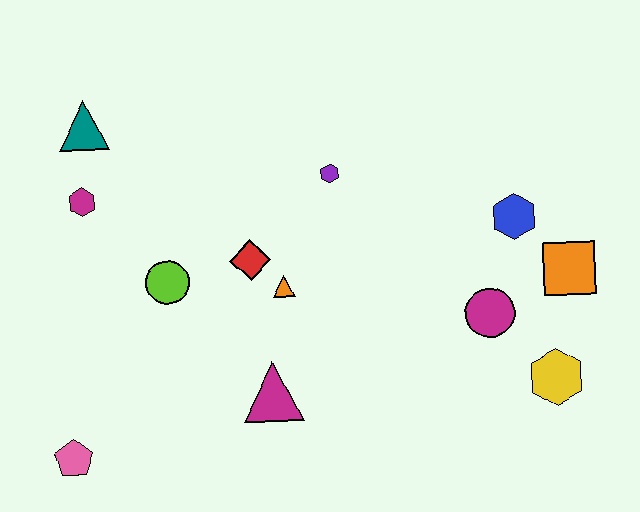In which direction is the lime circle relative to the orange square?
The lime circle is to the left of the orange square.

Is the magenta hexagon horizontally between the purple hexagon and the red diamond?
No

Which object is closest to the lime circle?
The red diamond is closest to the lime circle.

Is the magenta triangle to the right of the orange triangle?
No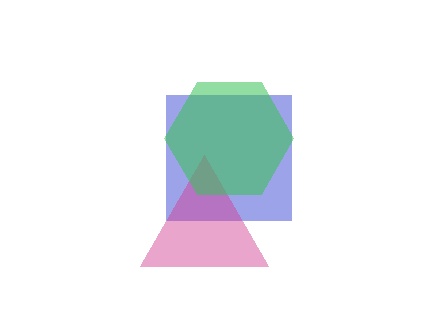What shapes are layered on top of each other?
The layered shapes are: a blue square, a magenta triangle, a green hexagon.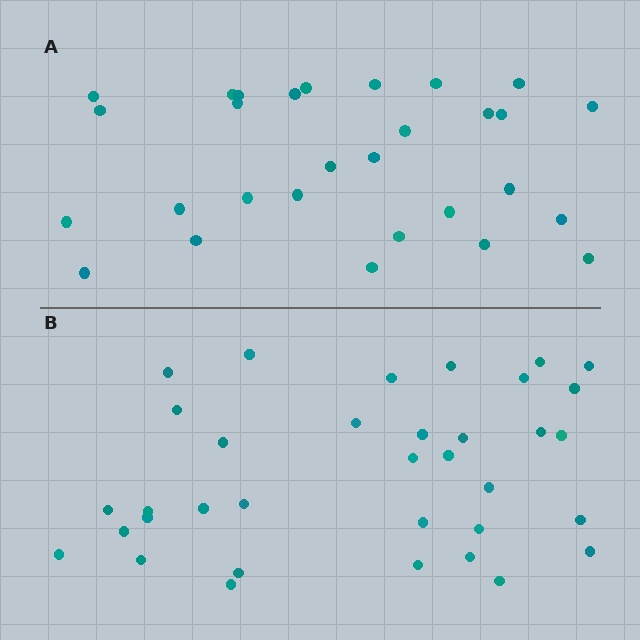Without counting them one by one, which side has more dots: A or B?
Region B (the bottom region) has more dots.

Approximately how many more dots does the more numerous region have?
Region B has about 6 more dots than region A.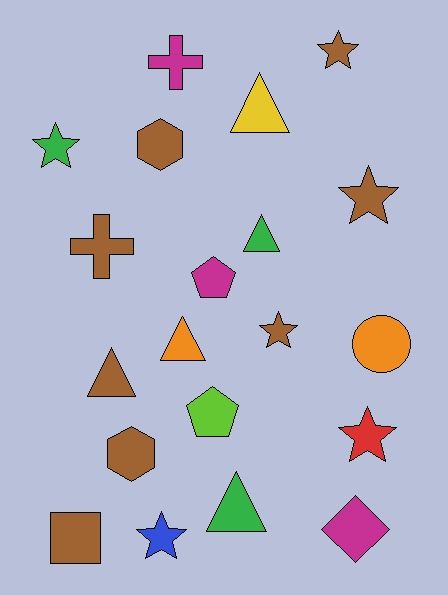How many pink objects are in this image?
There are no pink objects.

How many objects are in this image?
There are 20 objects.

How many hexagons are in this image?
There are 2 hexagons.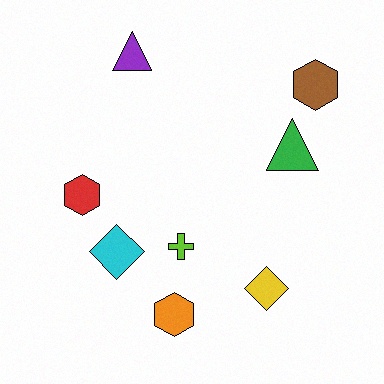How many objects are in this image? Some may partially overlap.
There are 8 objects.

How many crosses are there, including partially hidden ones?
There is 1 cross.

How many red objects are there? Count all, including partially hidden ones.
There is 1 red object.